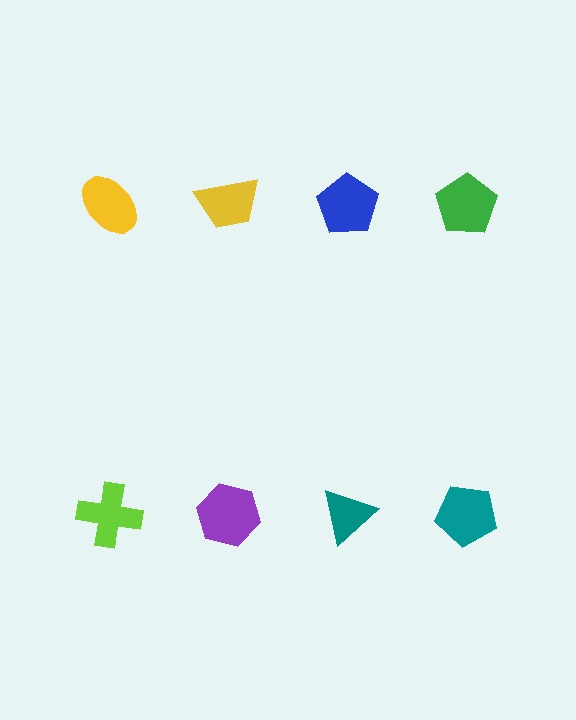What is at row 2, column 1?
A lime cross.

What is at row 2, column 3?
A teal triangle.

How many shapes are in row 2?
4 shapes.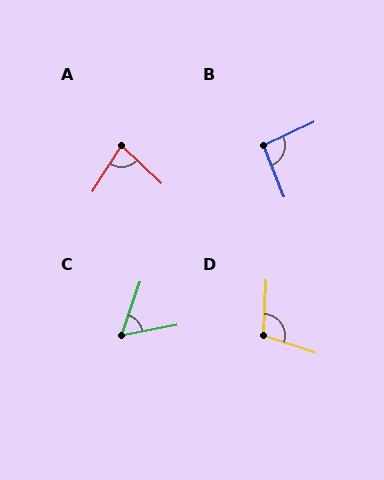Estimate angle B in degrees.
Approximately 93 degrees.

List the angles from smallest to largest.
C (60°), A (79°), B (93°), D (106°).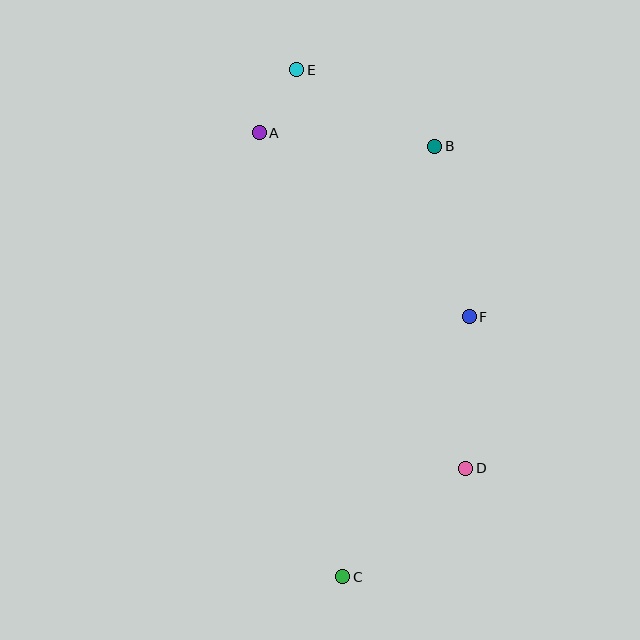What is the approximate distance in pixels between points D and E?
The distance between D and E is approximately 433 pixels.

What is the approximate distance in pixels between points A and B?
The distance between A and B is approximately 176 pixels.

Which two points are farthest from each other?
Points C and E are farthest from each other.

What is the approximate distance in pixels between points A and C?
The distance between A and C is approximately 452 pixels.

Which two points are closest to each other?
Points A and E are closest to each other.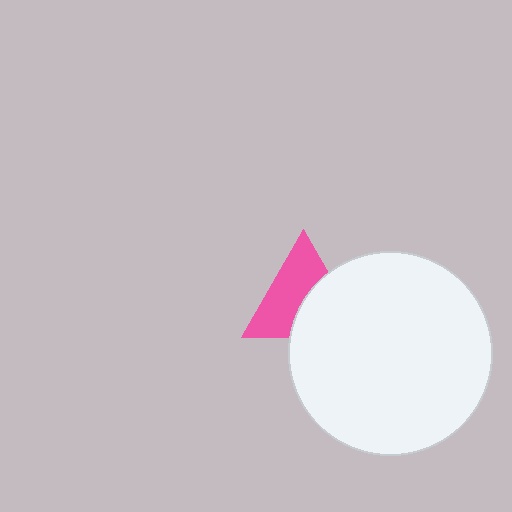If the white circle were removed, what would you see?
You would see the complete pink triangle.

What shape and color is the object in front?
The object in front is a white circle.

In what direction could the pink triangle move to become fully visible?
The pink triangle could move toward the upper-left. That would shift it out from behind the white circle entirely.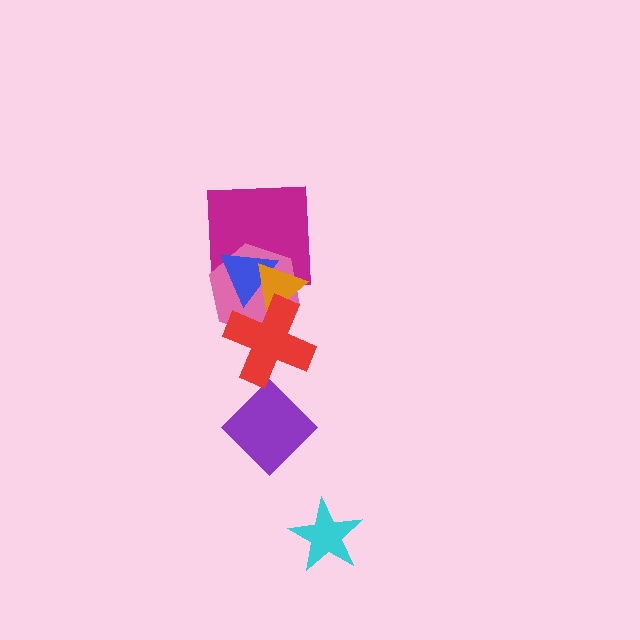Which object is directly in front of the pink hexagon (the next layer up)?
The blue triangle is directly in front of the pink hexagon.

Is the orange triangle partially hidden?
Yes, it is partially covered by another shape.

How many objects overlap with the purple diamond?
0 objects overlap with the purple diamond.